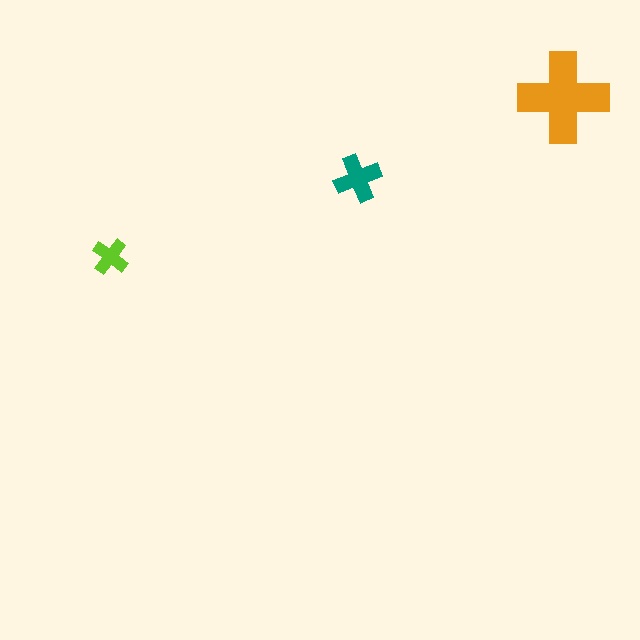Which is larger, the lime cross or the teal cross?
The teal one.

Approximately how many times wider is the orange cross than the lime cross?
About 2.5 times wider.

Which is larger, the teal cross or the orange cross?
The orange one.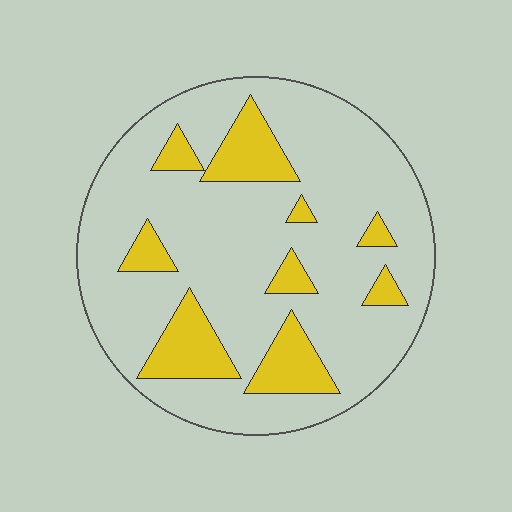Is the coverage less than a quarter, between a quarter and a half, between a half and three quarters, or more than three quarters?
Less than a quarter.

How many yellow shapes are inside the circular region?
9.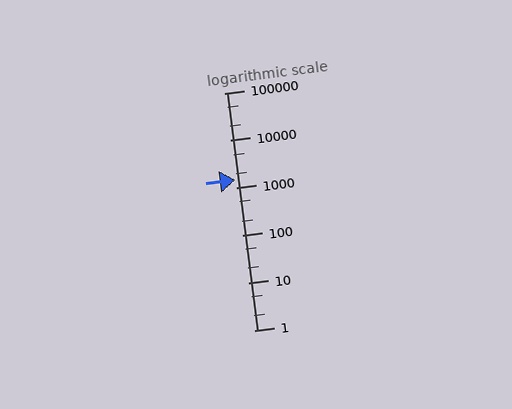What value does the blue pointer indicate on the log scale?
The pointer indicates approximately 1500.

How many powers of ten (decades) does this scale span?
The scale spans 5 decades, from 1 to 100000.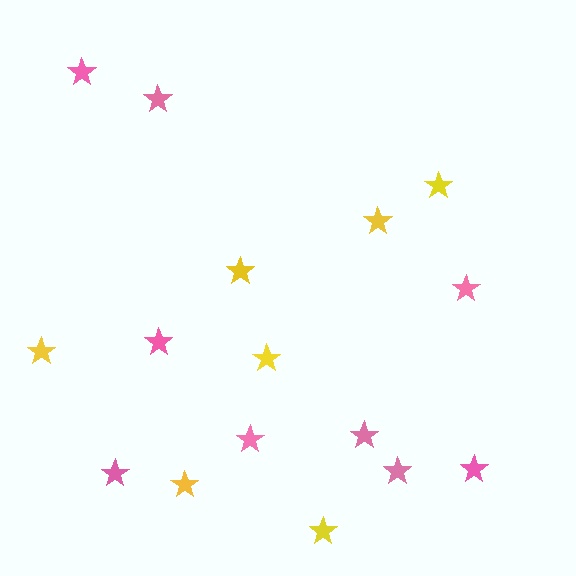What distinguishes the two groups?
There are 2 groups: one group of pink stars (9) and one group of yellow stars (7).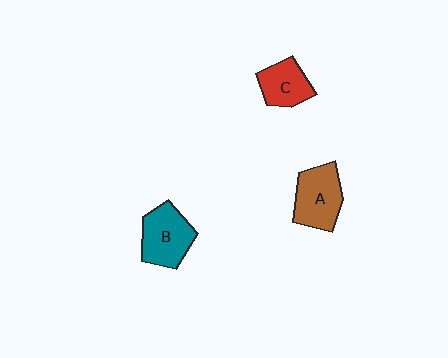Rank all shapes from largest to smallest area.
From largest to smallest: A (brown), B (teal), C (red).